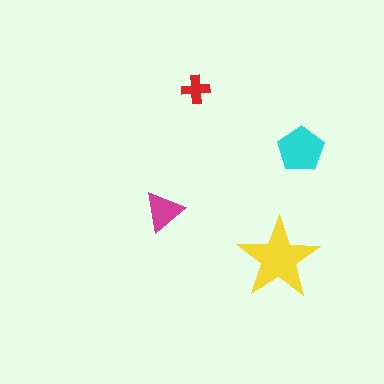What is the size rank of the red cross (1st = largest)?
4th.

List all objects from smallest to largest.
The red cross, the magenta triangle, the cyan pentagon, the yellow star.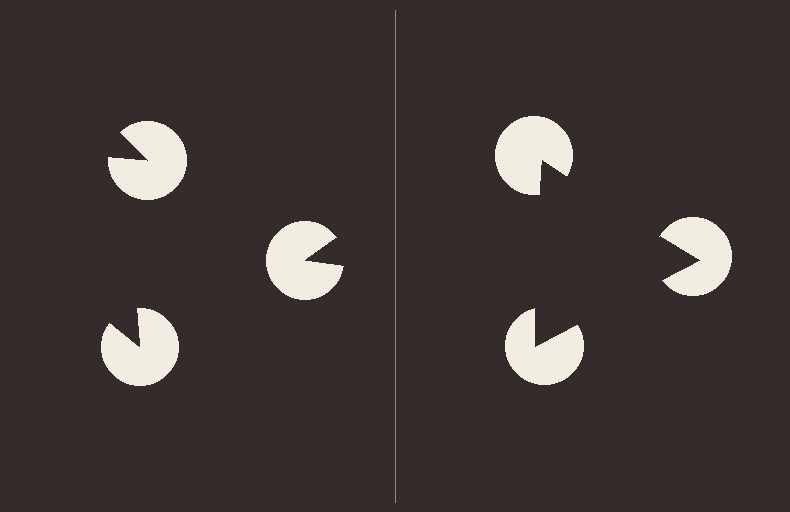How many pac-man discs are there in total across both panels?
6 — 3 on each side.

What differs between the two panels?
The pac-man discs are positioned identically on both sides; only the wedge orientations differ. On the right they align to a triangle; on the left they are misaligned.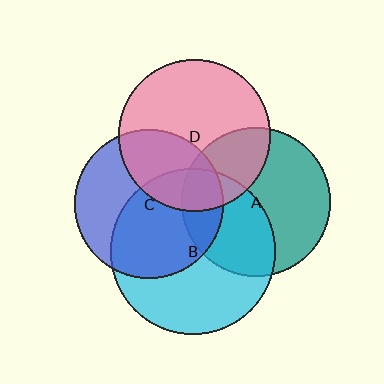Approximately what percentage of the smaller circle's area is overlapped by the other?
Approximately 45%.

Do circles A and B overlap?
Yes.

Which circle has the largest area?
Circle B (cyan).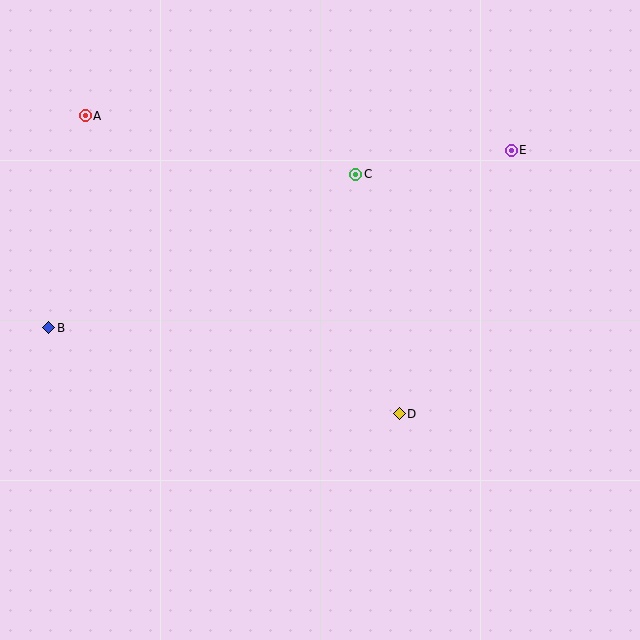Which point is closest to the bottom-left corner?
Point B is closest to the bottom-left corner.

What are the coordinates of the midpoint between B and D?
The midpoint between B and D is at (224, 371).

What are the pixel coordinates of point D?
Point D is at (399, 414).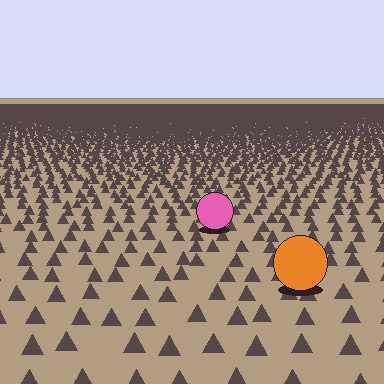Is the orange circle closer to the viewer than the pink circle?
Yes. The orange circle is closer — you can tell from the texture gradient: the ground texture is coarser near it.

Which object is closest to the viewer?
The orange circle is closest. The texture marks near it are larger and more spread out.